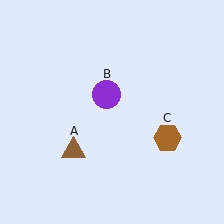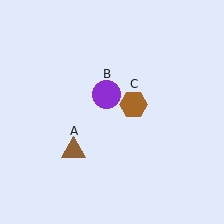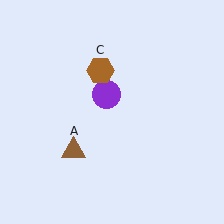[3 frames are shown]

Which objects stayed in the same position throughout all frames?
Brown triangle (object A) and purple circle (object B) remained stationary.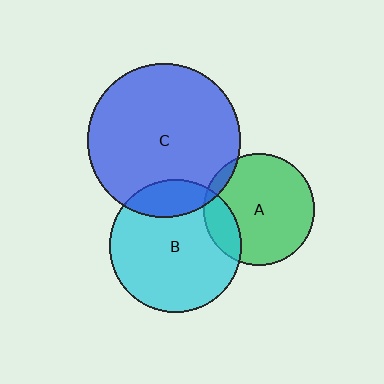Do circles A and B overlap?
Yes.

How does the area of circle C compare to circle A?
Approximately 1.9 times.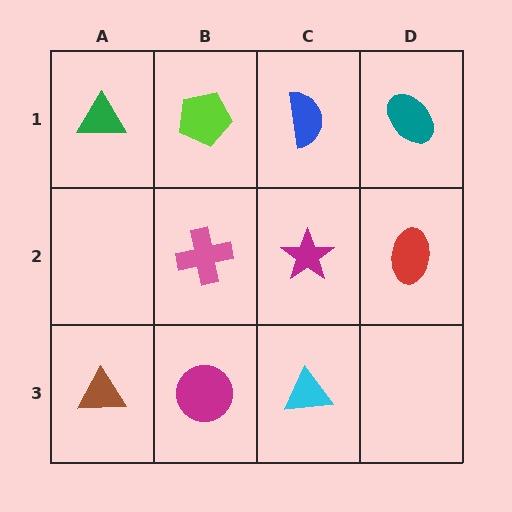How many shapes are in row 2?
3 shapes.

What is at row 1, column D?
A teal ellipse.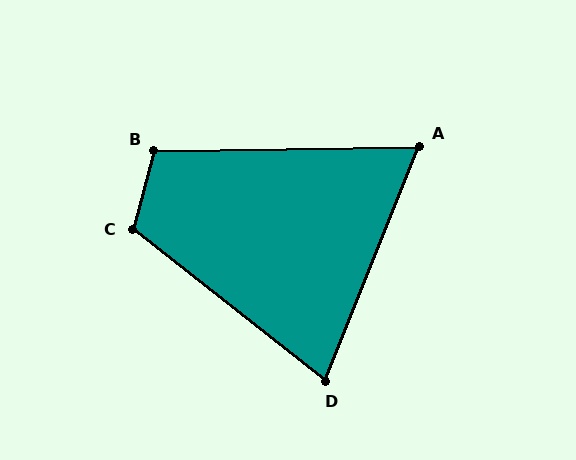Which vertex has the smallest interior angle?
A, at approximately 67 degrees.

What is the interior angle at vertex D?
Approximately 74 degrees (acute).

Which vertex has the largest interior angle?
C, at approximately 113 degrees.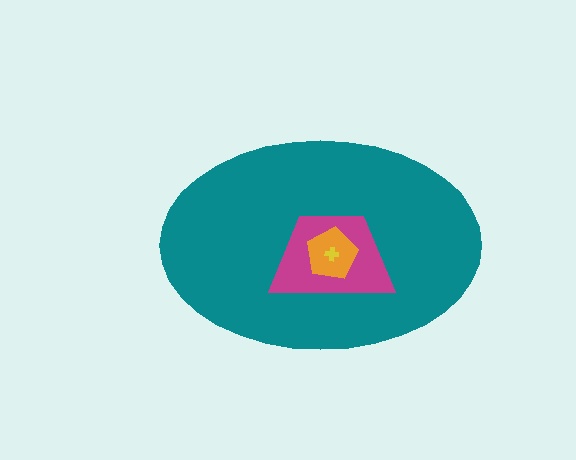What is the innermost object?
The yellow cross.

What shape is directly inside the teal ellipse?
The magenta trapezoid.